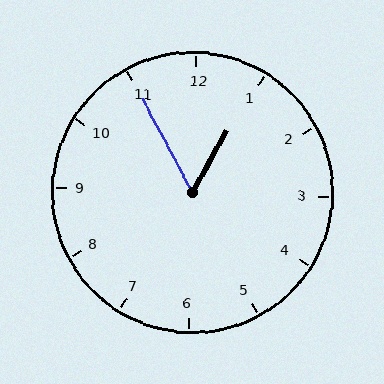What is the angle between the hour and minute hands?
Approximately 58 degrees.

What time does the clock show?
12:55.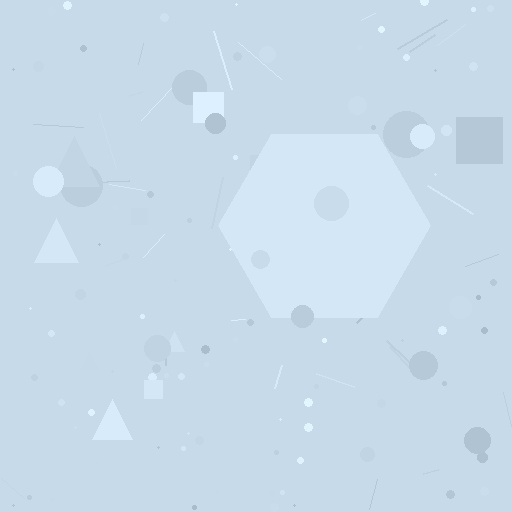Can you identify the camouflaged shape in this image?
The camouflaged shape is a hexagon.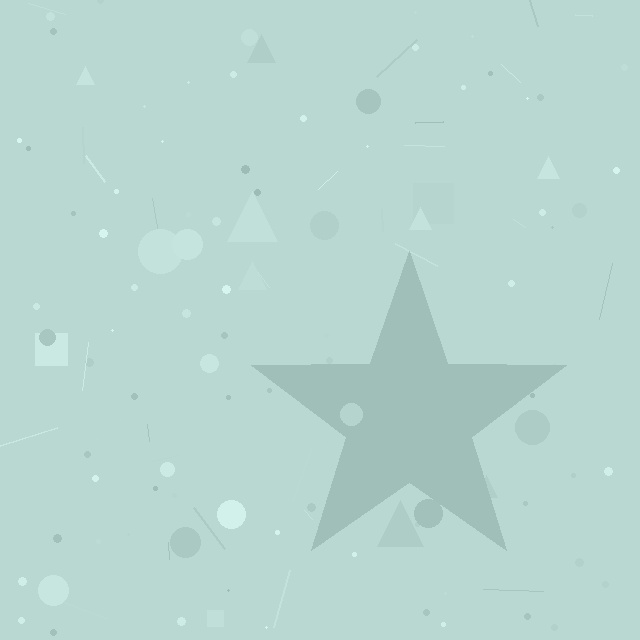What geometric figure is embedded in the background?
A star is embedded in the background.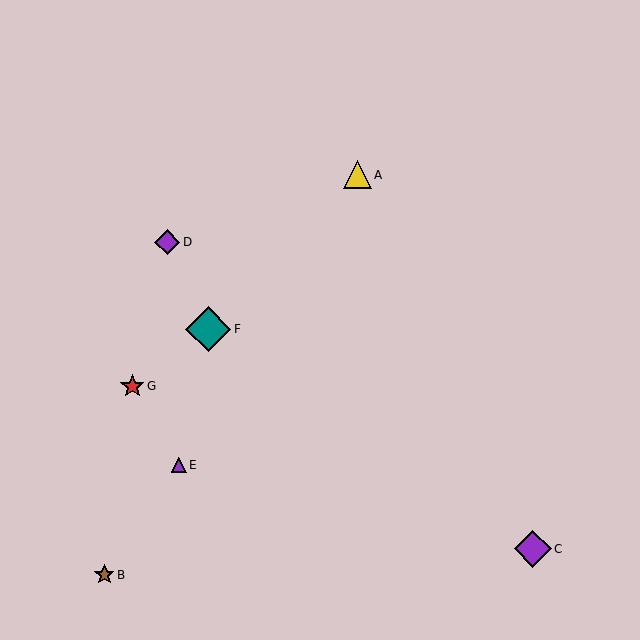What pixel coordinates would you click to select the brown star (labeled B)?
Click at (104, 575) to select the brown star B.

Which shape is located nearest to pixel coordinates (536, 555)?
The purple diamond (labeled C) at (533, 549) is nearest to that location.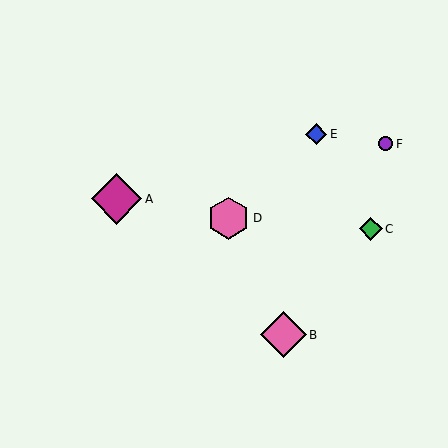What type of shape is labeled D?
Shape D is a pink hexagon.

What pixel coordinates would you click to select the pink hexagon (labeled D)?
Click at (228, 218) to select the pink hexagon D.